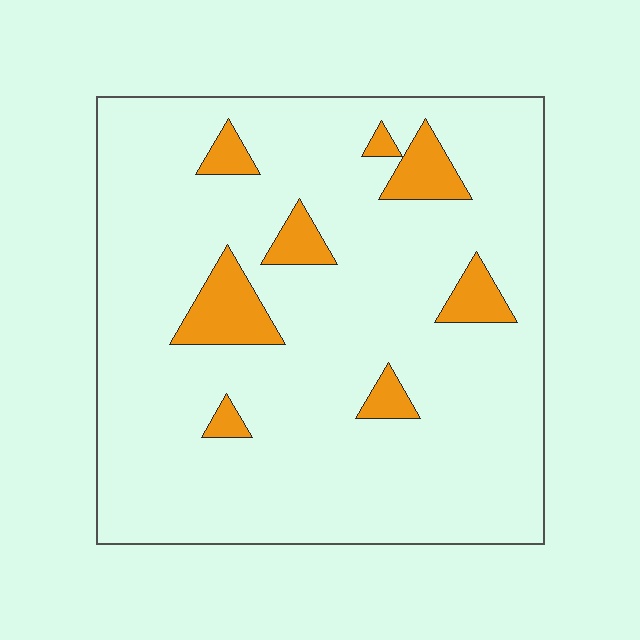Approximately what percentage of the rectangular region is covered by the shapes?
Approximately 10%.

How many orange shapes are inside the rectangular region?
8.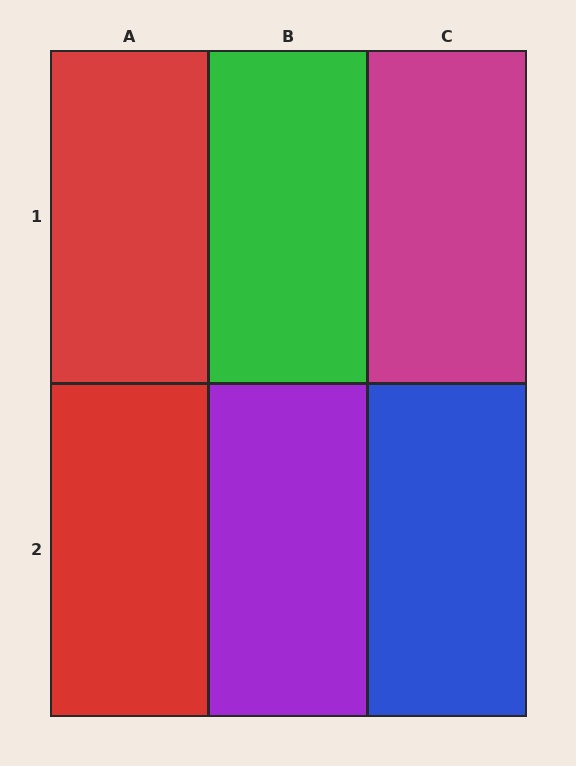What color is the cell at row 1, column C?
Magenta.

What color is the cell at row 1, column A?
Red.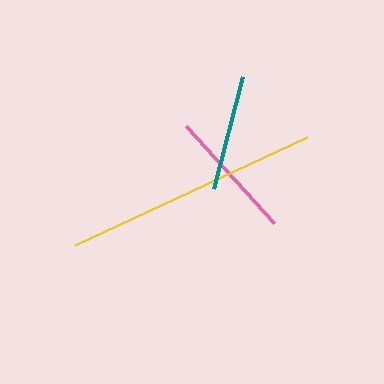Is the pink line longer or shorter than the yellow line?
The yellow line is longer than the pink line.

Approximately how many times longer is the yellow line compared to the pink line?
The yellow line is approximately 1.9 times the length of the pink line.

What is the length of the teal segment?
The teal segment is approximately 116 pixels long.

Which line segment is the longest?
The yellow line is the longest at approximately 256 pixels.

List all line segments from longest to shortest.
From longest to shortest: yellow, pink, teal.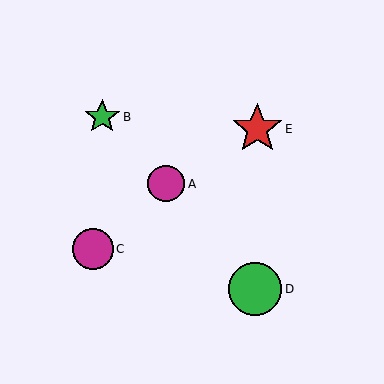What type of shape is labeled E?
Shape E is a red star.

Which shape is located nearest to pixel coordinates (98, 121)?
The green star (labeled B) at (102, 117) is nearest to that location.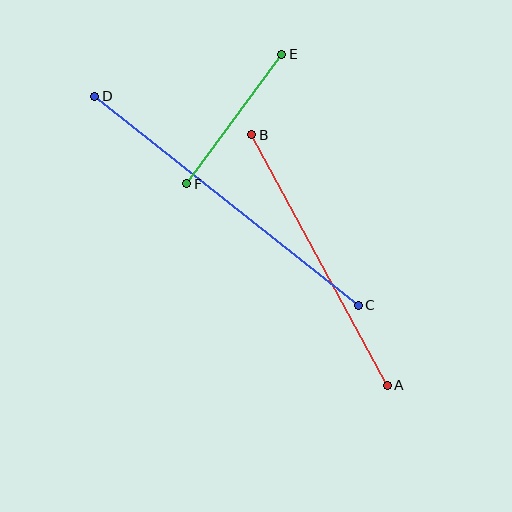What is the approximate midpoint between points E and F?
The midpoint is at approximately (234, 119) pixels.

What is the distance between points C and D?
The distance is approximately 336 pixels.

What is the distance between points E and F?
The distance is approximately 161 pixels.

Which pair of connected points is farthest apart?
Points C and D are farthest apart.